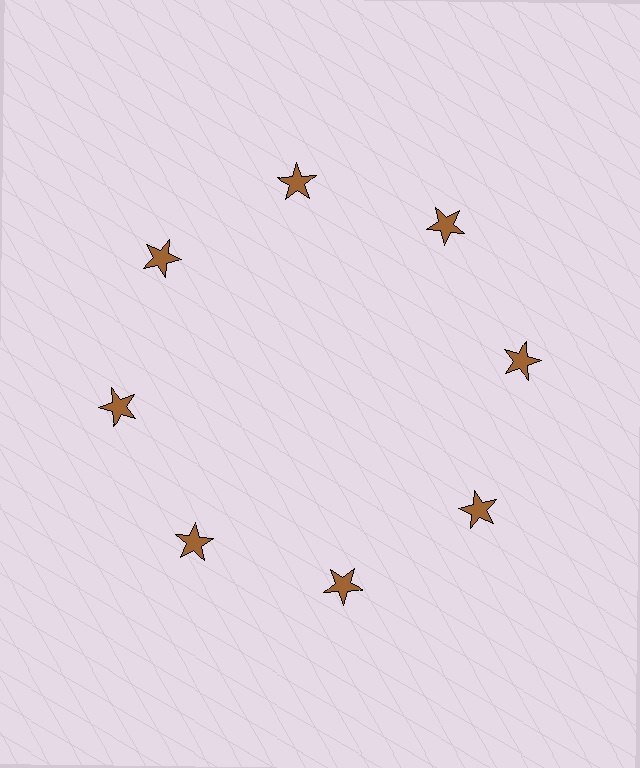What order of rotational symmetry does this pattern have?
This pattern has 8-fold rotational symmetry.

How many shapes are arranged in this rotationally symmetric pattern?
There are 8 shapes, arranged in 8 groups of 1.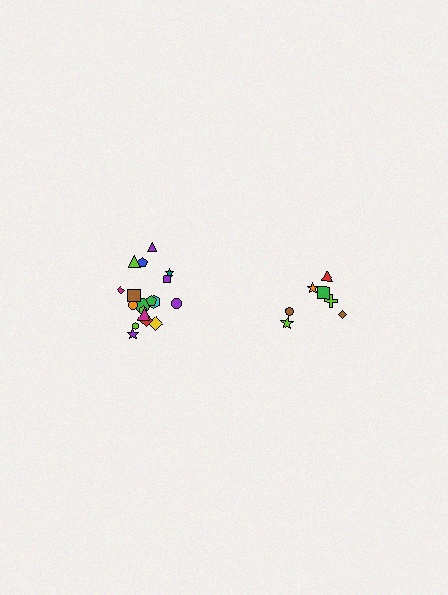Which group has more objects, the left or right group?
The left group.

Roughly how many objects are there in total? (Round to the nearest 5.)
Roughly 25 objects in total.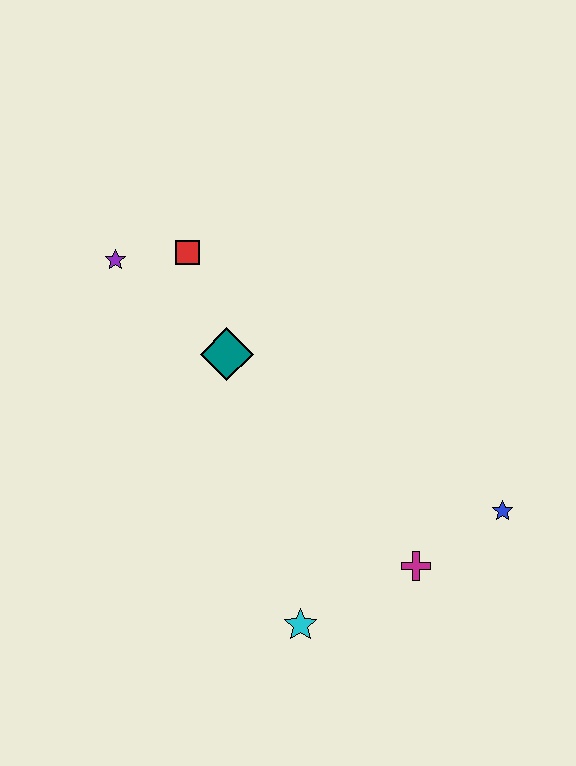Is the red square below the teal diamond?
No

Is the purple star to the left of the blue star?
Yes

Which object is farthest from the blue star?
The purple star is farthest from the blue star.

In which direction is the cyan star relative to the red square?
The cyan star is below the red square.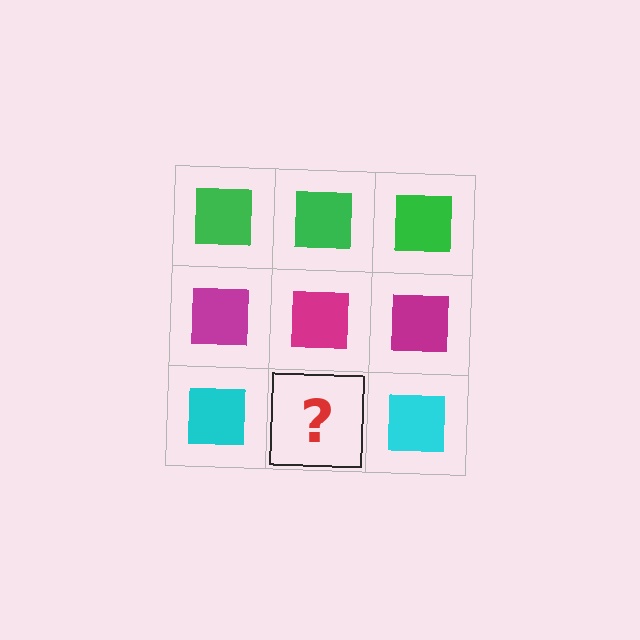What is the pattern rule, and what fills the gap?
The rule is that each row has a consistent color. The gap should be filled with a cyan square.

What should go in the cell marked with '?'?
The missing cell should contain a cyan square.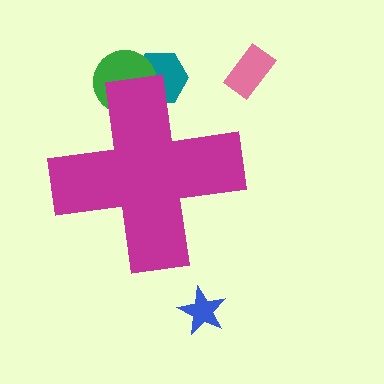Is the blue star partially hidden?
No, the blue star is fully visible.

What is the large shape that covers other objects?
A magenta cross.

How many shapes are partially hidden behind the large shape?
2 shapes are partially hidden.